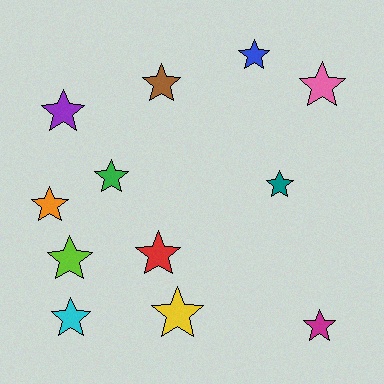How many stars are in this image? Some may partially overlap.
There are 12 stars.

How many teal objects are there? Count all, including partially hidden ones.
There is 1 teal object.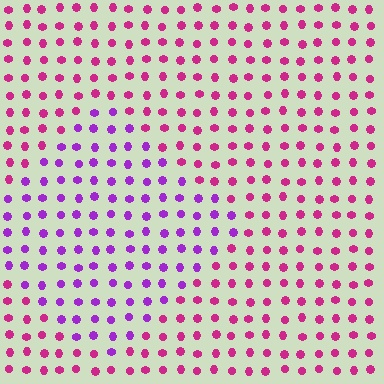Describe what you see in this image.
The image is filled with small magenta elements in a uniform arrangement. A diamond-shaped region is visible where the elements are tinted to a slightly different hue, forming a subtle color boundary.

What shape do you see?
I see a diamond.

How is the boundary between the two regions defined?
The boundary is defined purely by a slight shift in hue (about 40 degrees). Spacing, size, and orientation are identical on both sides.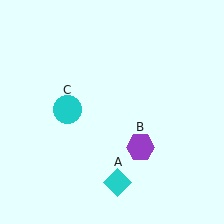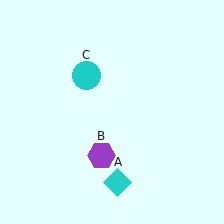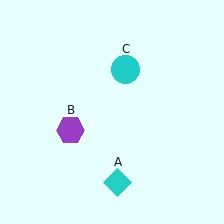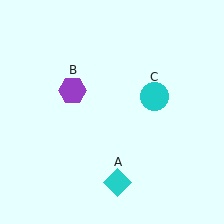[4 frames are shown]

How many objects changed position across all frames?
2 objects changed position: purple hexagon (object B), cyan circle (object C).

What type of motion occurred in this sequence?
The purple hexagon (object B), cyan circle (object C) rotated clockwise around the center of the scene.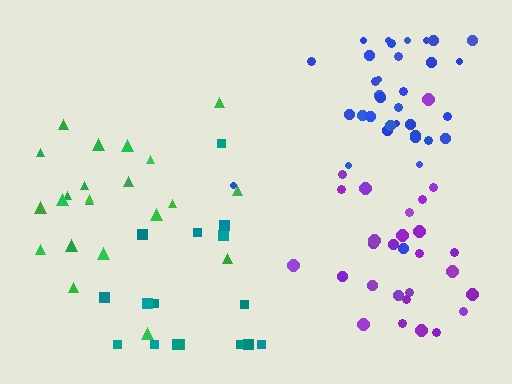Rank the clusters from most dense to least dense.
purple, blue, green, teal.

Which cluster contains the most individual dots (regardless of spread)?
Blue (34).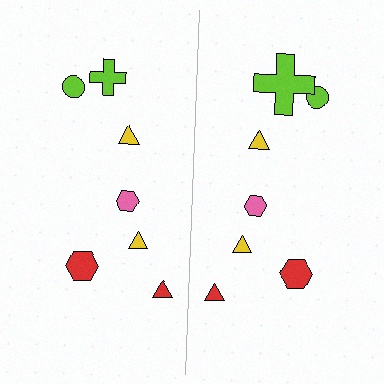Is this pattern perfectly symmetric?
No, the pattern is not perfectly symmetric. The lime cross on the right side has a different size than its mirror counterpart.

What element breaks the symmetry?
The lime cross on the right side has a different size than its mirror counterpart.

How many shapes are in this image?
There are 14 shapes in this image.